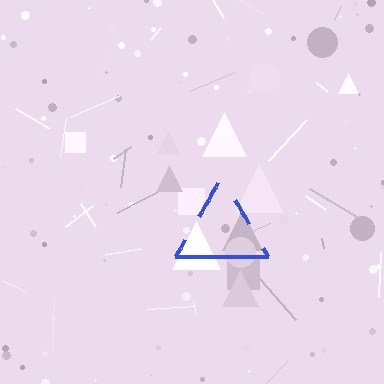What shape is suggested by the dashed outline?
The dashed outline suggests a triangle.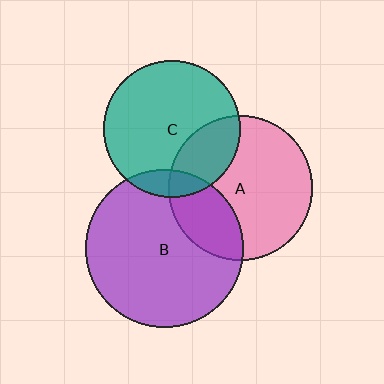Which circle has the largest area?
Circle B (purple).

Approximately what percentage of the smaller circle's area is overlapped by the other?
Approximately 10%.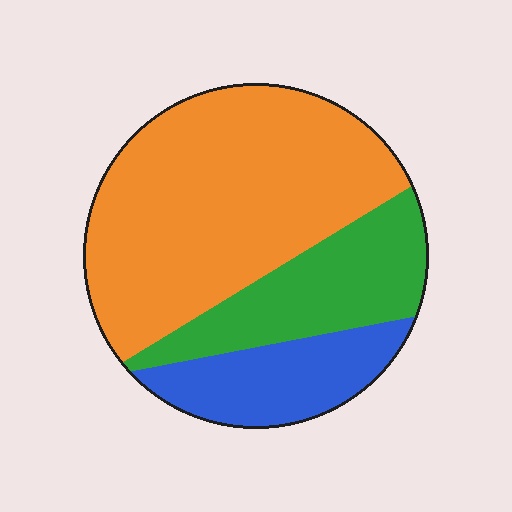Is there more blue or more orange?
Orange.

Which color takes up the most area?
Orange, at roughly 60%.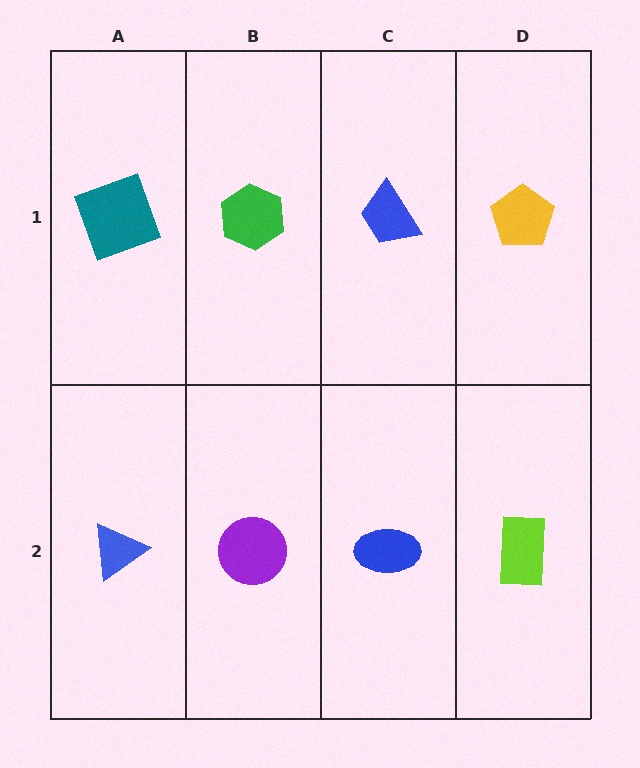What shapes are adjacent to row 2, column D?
A yellow pentagon (row 1, column D), a blue ellipse (row 2, column C).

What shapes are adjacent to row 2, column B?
A green hexagon (row 1, column B), a blue triangle (row 2, column A), a blue ellipse (row 2, column C).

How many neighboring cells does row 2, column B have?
3.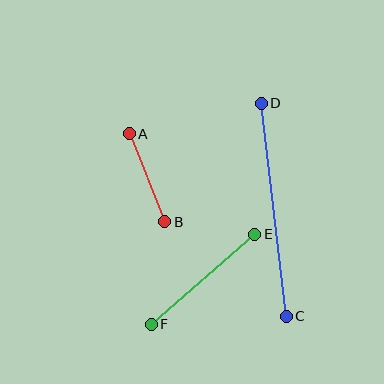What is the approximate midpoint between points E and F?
The midpoint is at approximately (203, 279) pixels.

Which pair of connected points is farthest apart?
Points C and D are farthest apart.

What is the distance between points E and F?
The distance is approximately 137 pixels.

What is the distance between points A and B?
The distance is approximately 95 pixels.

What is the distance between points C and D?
The distance is approximately 214 pixels.